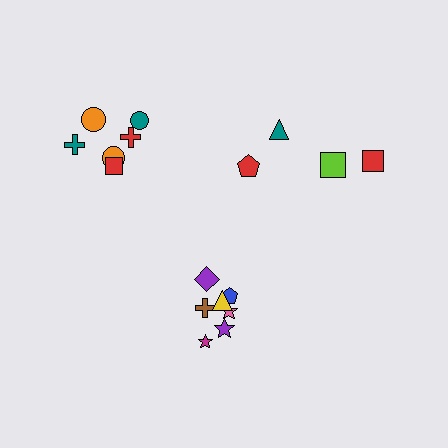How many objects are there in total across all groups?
There are 17 objects.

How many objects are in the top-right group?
There are 4 objects.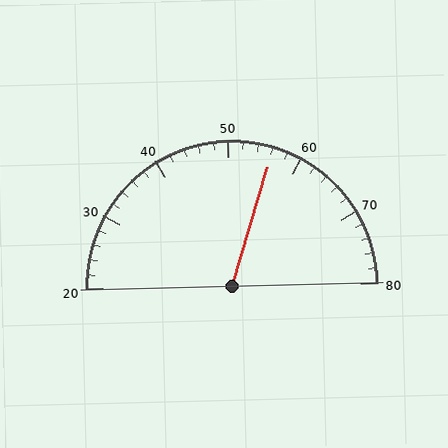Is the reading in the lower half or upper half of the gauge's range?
The reading is in the upper half of the range (20 to 80).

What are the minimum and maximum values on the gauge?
The gauge ranges from 20 to 80.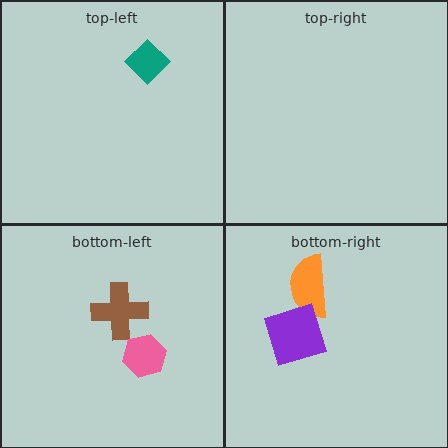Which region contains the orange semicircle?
The bottom-right region.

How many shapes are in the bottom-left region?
2.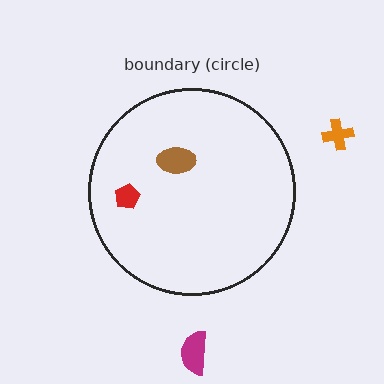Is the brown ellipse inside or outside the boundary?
Inside.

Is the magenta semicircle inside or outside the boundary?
Outside.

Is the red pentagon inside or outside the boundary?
Inside.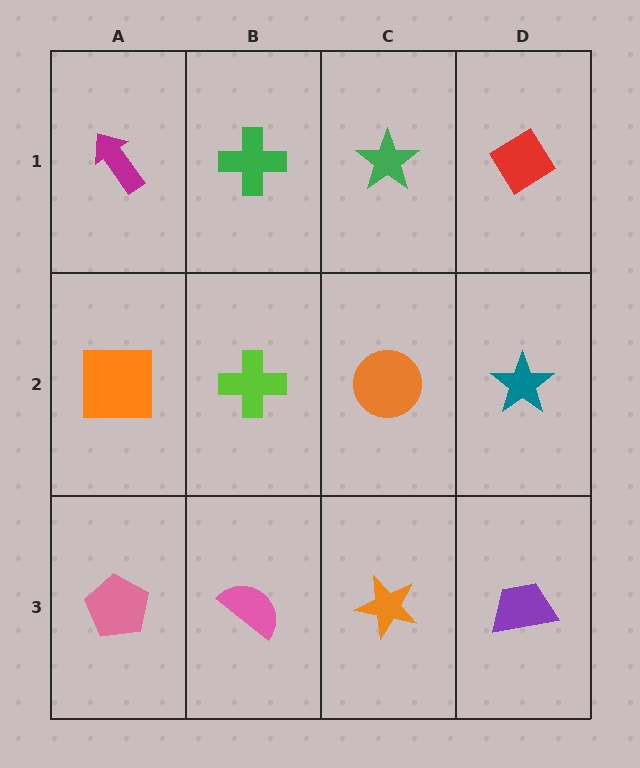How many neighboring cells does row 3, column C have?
3.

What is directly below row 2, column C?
An orange star.